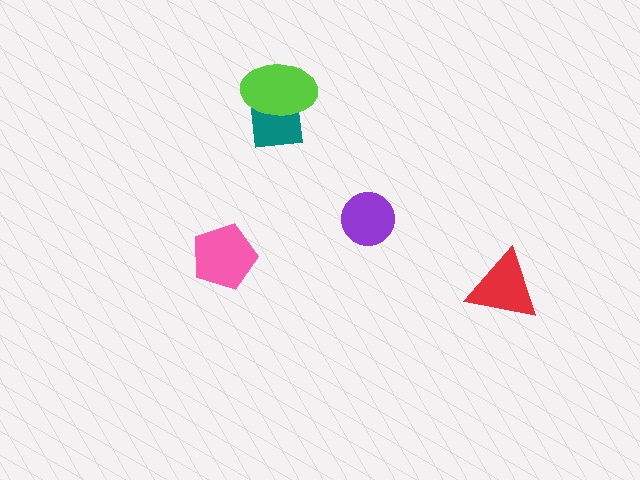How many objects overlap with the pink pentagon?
0 objects overlap with the pink pentagon.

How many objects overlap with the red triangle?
0 objects overlap with the red triangle.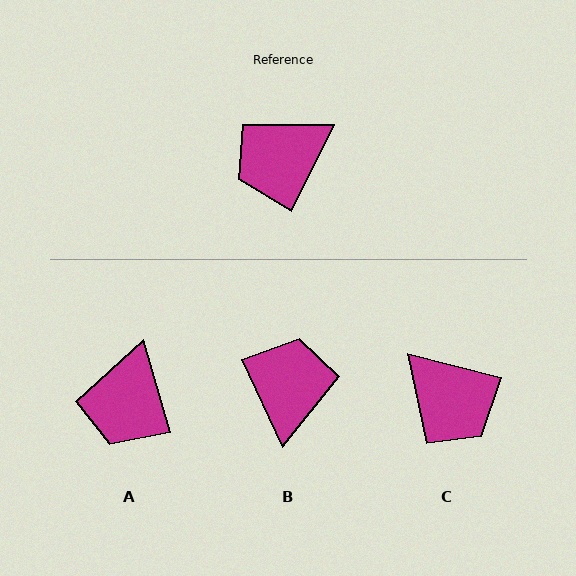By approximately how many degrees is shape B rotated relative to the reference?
Approximately 129 degrees clockwise.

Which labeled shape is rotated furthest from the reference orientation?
B, about 129 degrees away.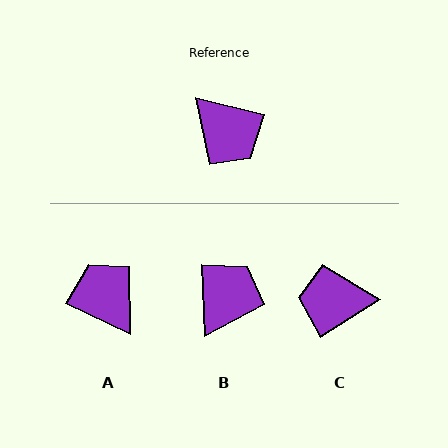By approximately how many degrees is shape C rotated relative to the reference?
Approximately 134 degrees clockwise.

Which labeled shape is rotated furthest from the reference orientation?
A, about 168 degrees away.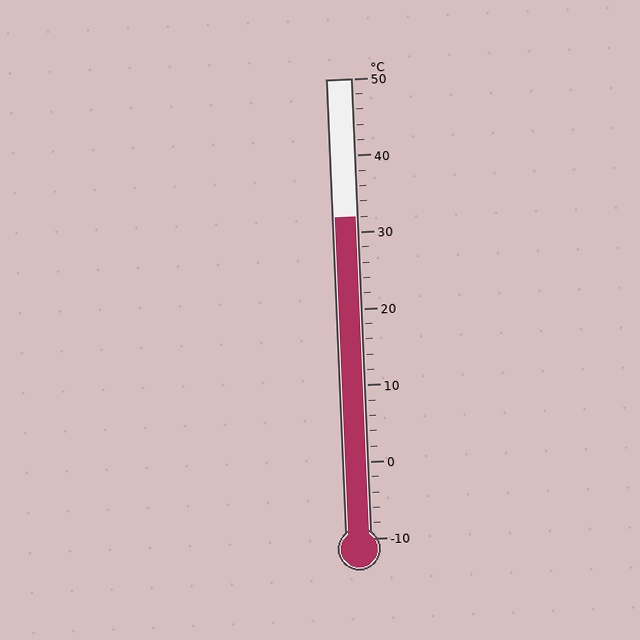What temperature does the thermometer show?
The thermometer shows approximately 32°C.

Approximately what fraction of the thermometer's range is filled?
The thermometer is filled to approximately 70% of its range.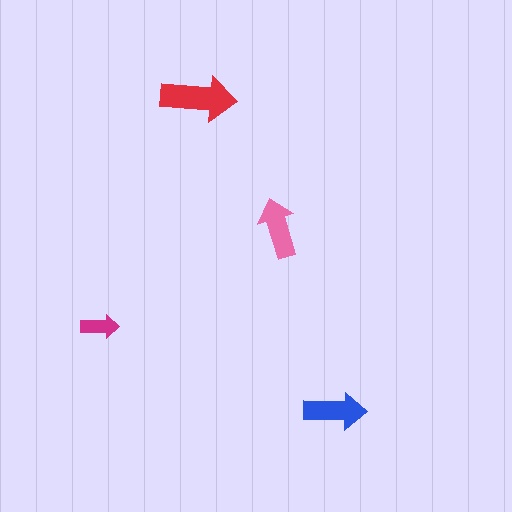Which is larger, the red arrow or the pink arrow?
The red one.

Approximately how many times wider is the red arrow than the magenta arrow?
About 2 times wider.